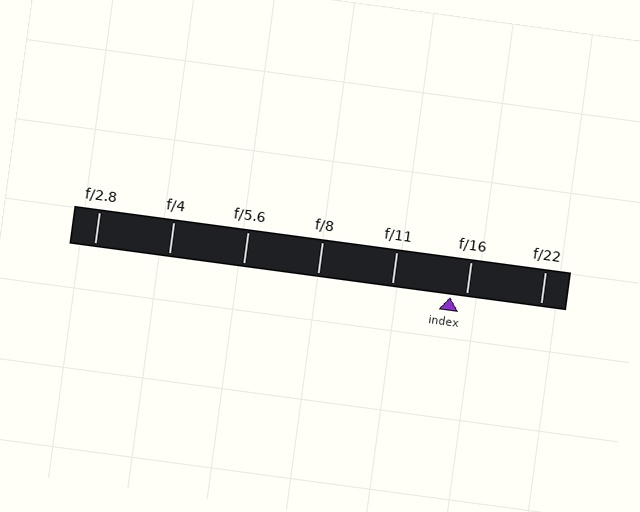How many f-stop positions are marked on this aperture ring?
There are 7 f-stop positions marked.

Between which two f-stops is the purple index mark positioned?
The index mark is between f/11 and f/16.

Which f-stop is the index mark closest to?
The index mark is closest to f/16.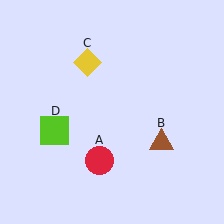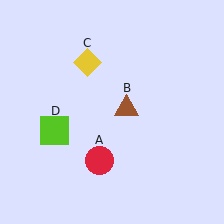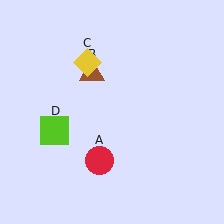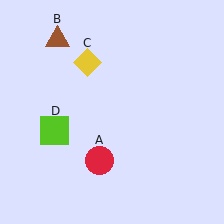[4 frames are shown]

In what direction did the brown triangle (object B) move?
The brown triangle (object B) moved up and to the left.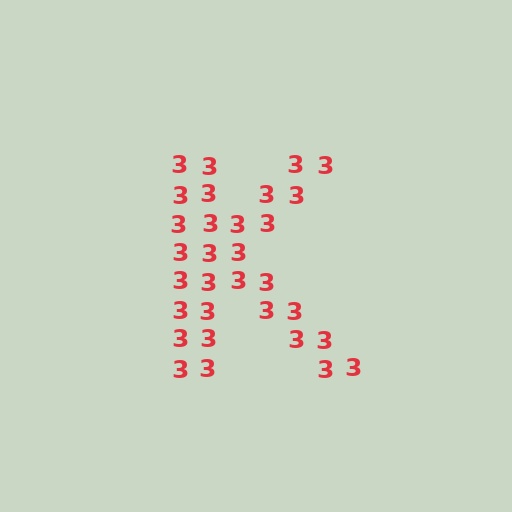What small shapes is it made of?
It is made of small digit 3's.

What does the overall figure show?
The overall figure shows the letter K.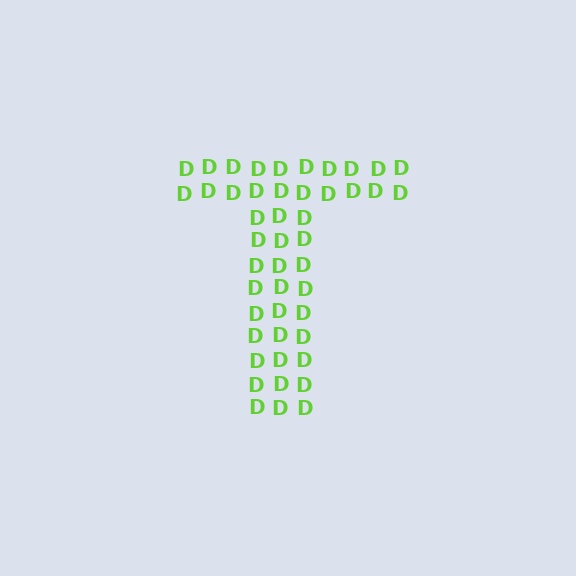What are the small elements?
The small elements are letter D's.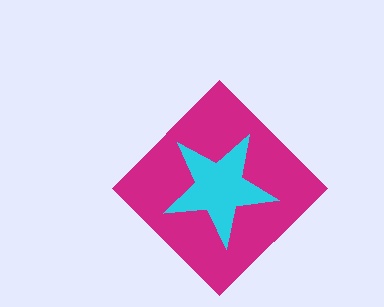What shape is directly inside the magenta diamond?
The cyan star.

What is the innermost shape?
The cyan star.